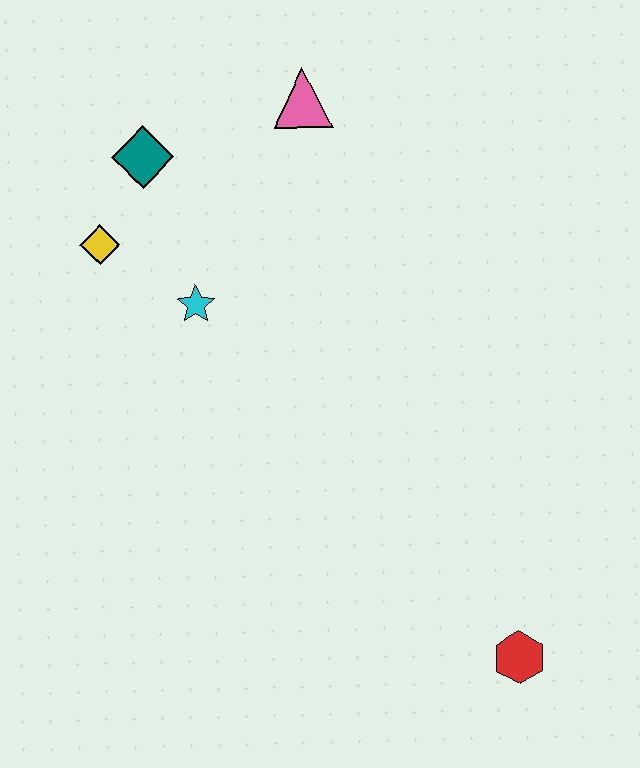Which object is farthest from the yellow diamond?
The red hexagon is farthest from the yellow diamond.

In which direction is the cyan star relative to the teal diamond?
The cyan star is below the teal diamond.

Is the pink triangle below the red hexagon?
No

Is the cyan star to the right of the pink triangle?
No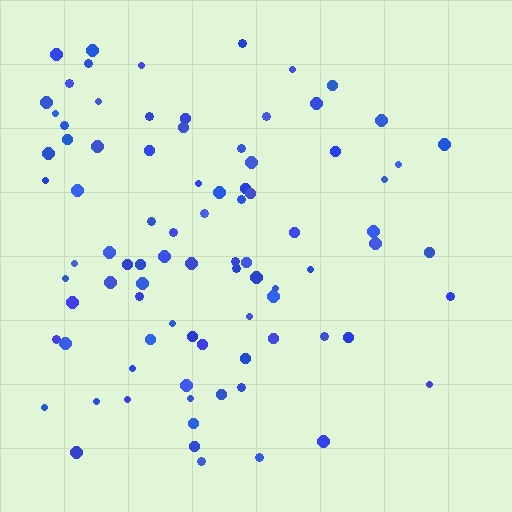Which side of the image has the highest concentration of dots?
The left.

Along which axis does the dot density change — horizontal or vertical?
Horizontal.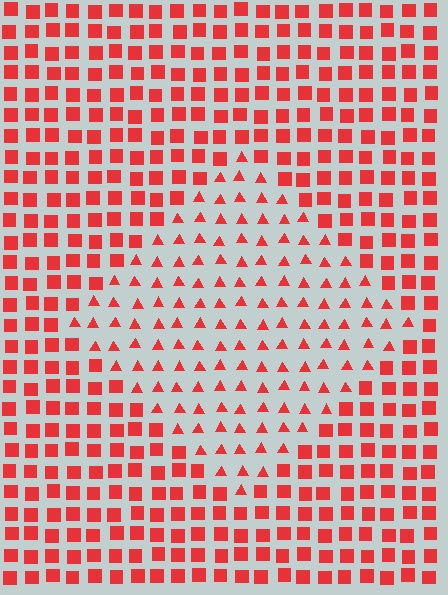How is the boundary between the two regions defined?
The boundary is defined by a change in element shape: triangles inside vs. squares outside. All elements share the same color and spacing.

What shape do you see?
I see a diamond.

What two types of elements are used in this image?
The image uses triangles inside the diamond region and squares outside it.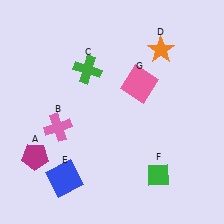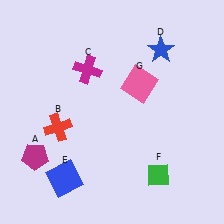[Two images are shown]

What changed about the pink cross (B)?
In Image 1, B is pink. In Image 2, it changed to red.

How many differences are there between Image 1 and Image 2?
There are 3 differences between the two images.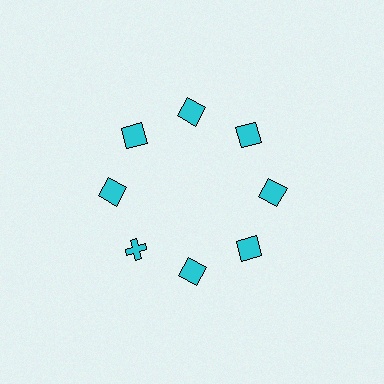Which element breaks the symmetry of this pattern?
The cyan cross at roughly the 8 o'clock position breaks the symmetry. All other shapes are cyan squares.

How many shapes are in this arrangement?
There are 8 shapes arranged in a ring pattern.